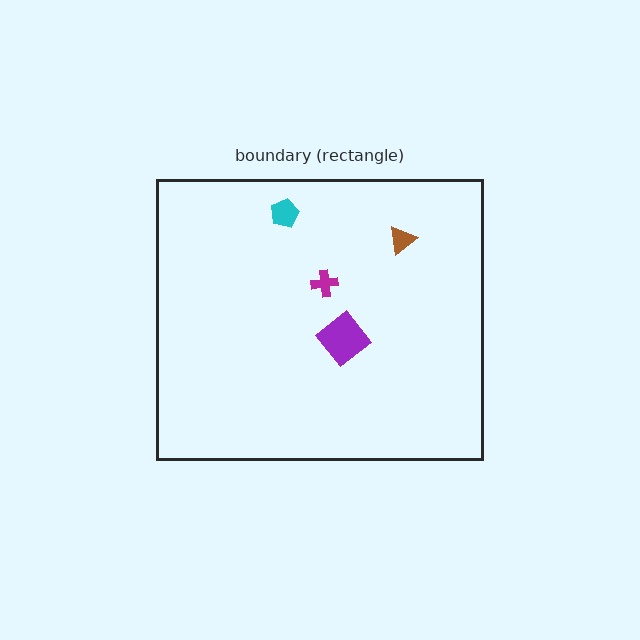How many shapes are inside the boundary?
4 inside, 0 outside.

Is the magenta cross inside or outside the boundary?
Inside.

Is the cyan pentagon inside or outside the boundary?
Inside.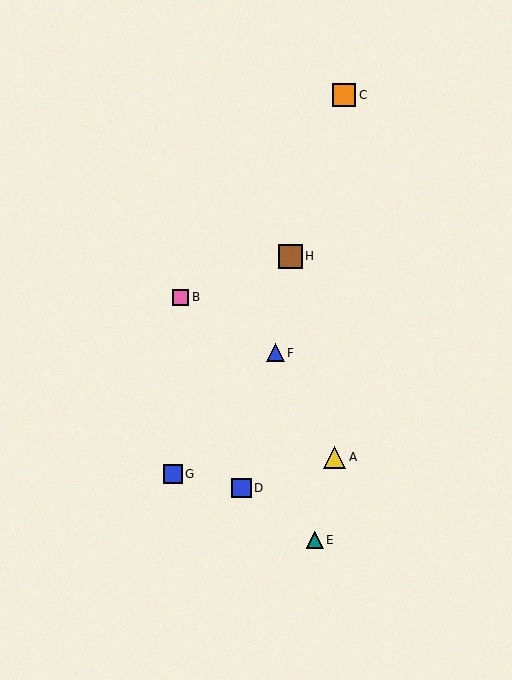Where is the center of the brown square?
The center of the brown square is at (290, 256).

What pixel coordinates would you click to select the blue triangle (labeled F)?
Click at (275, 353) to select the blue triangle F.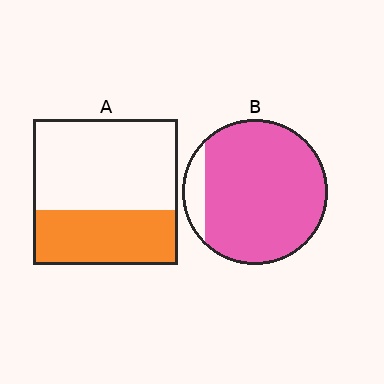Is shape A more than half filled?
No.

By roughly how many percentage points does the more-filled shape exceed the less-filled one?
By roughly 50 percentage points (B over A).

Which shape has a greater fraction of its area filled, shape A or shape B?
Shape B.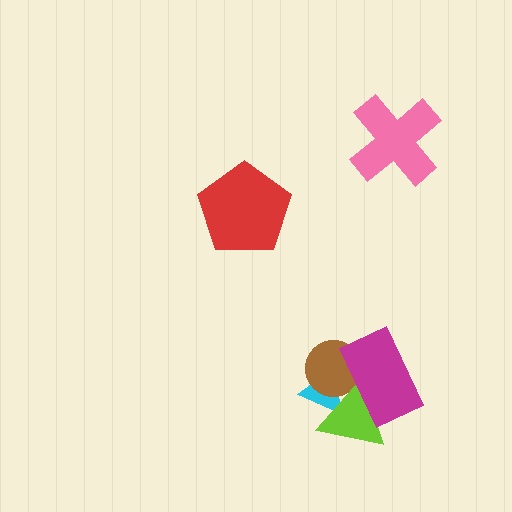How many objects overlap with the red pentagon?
0 objects overlap with the red pentagon.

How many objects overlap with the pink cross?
0 objects overlap with the pink cross.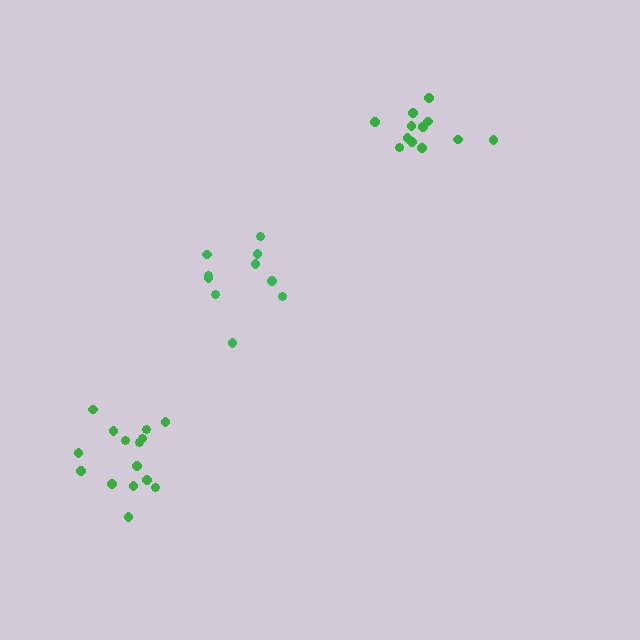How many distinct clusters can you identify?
There are 3 distinct clusters.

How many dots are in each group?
Group 1: 10 dots, Group 2: 12 dots, Group 3: 15 dots (37 total).